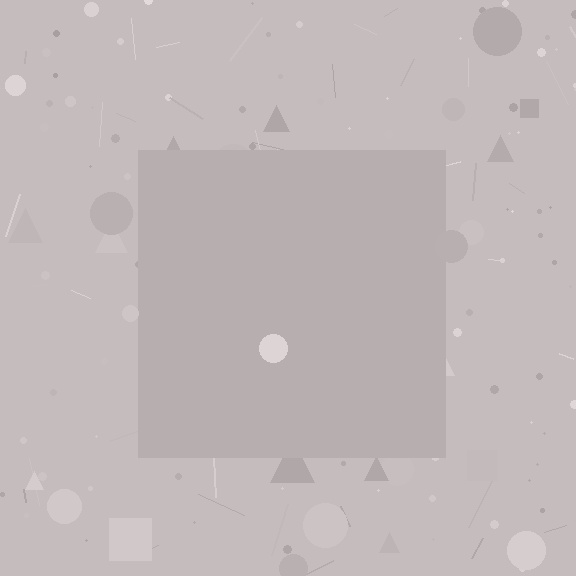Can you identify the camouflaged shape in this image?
The camouflaged shape is a square.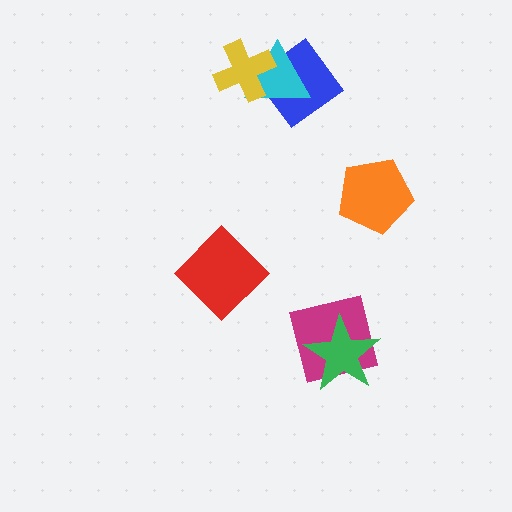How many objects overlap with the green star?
1 object overlaps with the green star.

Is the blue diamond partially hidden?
Yes, it is partially covered by another shape.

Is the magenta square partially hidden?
Yes, it is partially covered by another shape.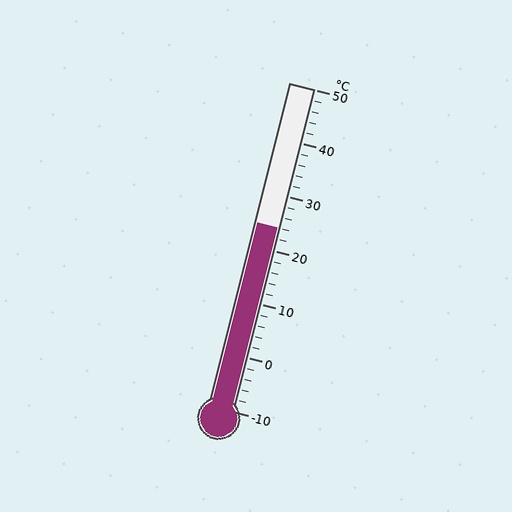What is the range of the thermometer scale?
The thermometer scale ranges from -10°C to 50°C.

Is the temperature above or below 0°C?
The temperature is above 0°C.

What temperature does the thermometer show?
The thermometer shows approximately 24°C.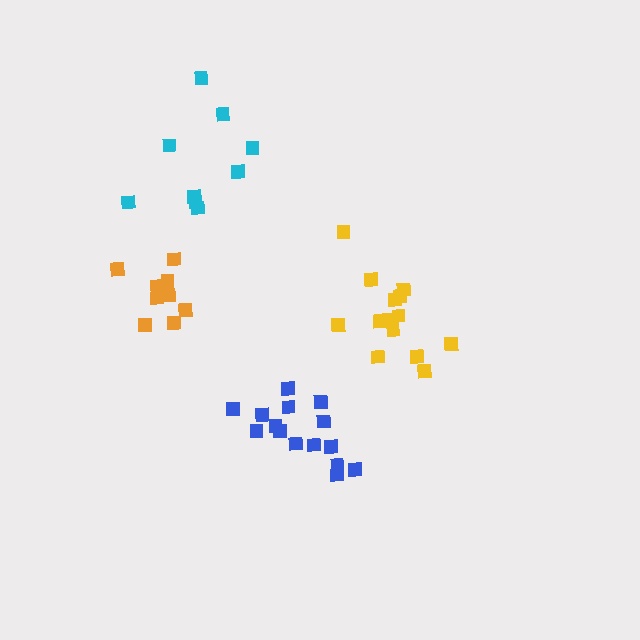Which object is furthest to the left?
The orange cluster is leftmost.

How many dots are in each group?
Group 1: 14 dots, Group 2: 9 dots, Group 3: 15 dots, Group 4: 9 dots (47 total).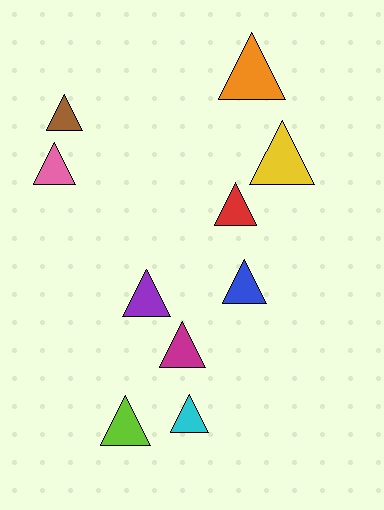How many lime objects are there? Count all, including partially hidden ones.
There is 1 lime object.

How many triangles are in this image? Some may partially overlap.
There are 10 triangles.